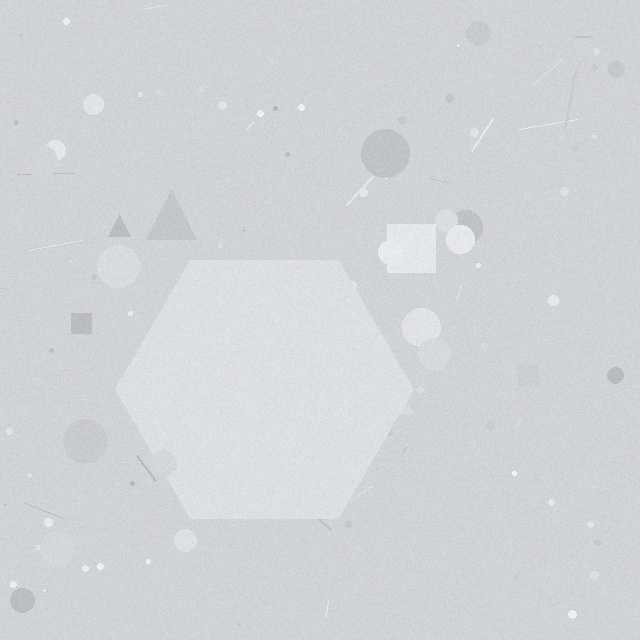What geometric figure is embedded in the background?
A hexagon is embedded in the background.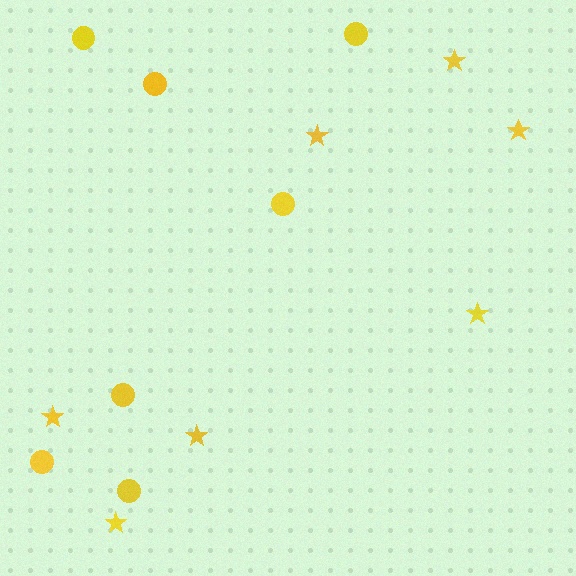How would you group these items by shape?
There are 2 groups: one group of stars (7) and one group of circles (7).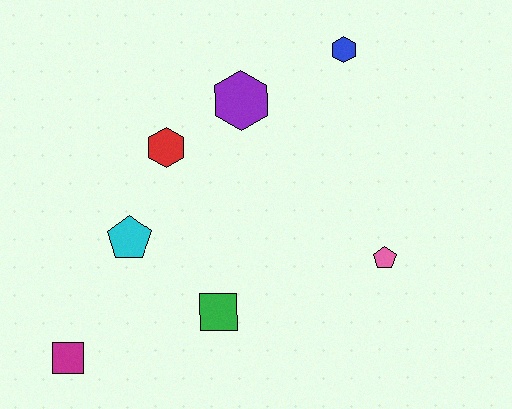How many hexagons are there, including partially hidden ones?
There are 3 hexagons.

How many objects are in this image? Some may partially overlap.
There are 7 objects.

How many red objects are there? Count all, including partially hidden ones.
There is 1 red object.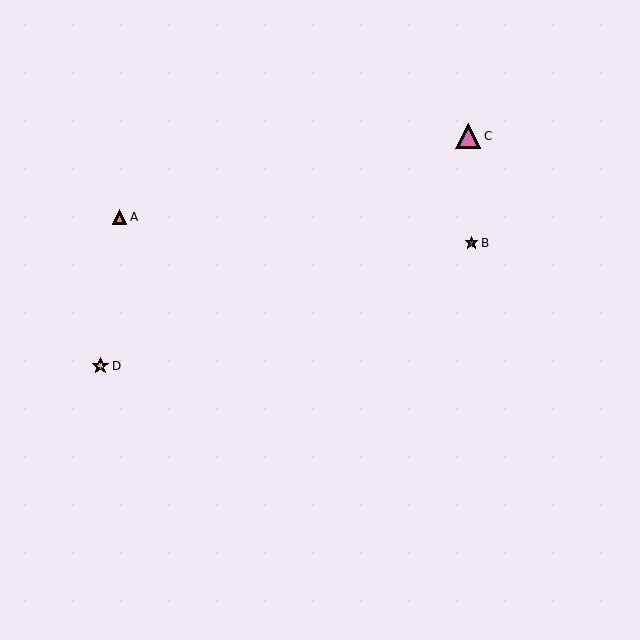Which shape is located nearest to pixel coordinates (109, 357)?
The yellow star (labeled D) at (100, 366) is nearest to that location.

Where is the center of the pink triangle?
The center of the pink triangle is at (468, 136).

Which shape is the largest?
The pink triangle (labeled C) is the largest.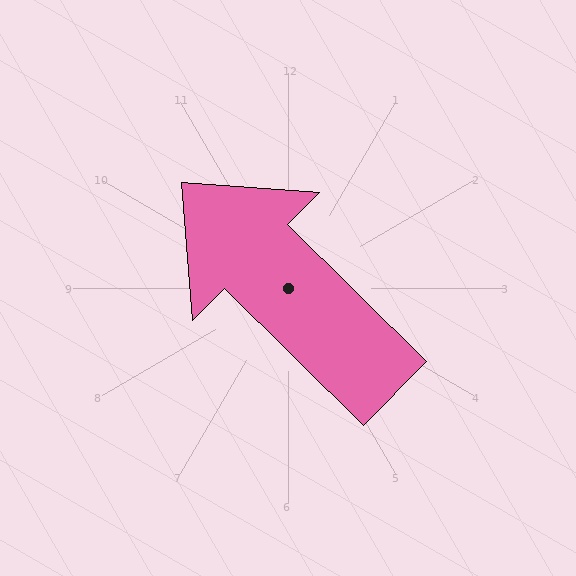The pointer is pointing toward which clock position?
Roughly 10 o'clock.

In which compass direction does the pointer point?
Northwest.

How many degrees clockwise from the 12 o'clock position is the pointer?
Approximately 315 degrees.